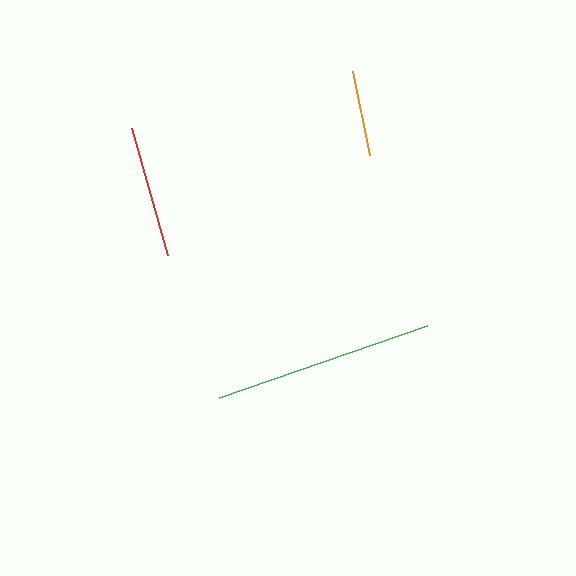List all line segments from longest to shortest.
From longest to shortest: green, red, orange.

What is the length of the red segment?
The red segment is approximately 132 pixels long.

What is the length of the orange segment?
The orange segment is approximately 86 pixels long.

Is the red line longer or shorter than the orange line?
The red line is longer than the orange line.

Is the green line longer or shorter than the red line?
The green line is longer than the red line.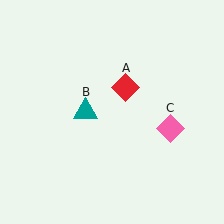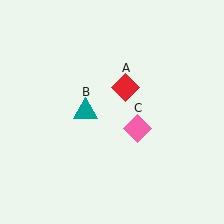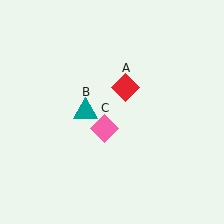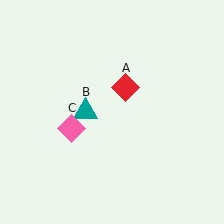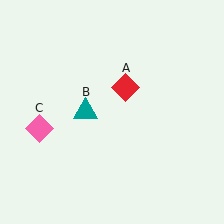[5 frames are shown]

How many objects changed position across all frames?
1 object changed position: pink diamond (object C).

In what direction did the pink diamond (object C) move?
The pink diamond (object C) moved left.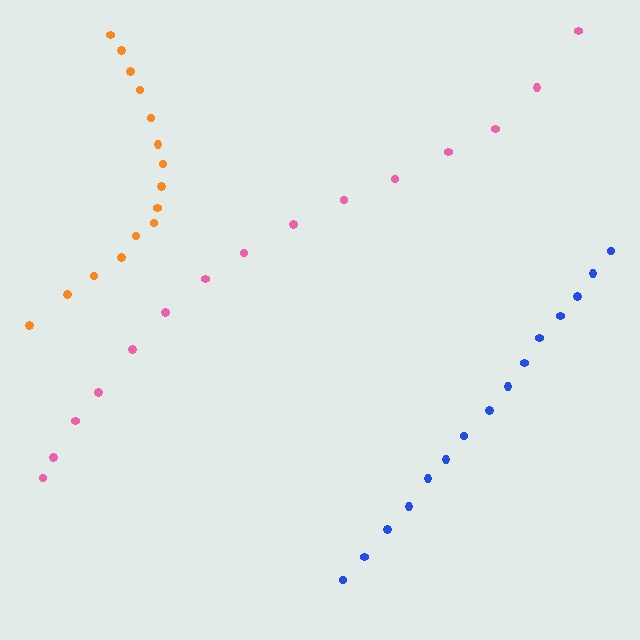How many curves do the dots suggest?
There are 3 distinct paths.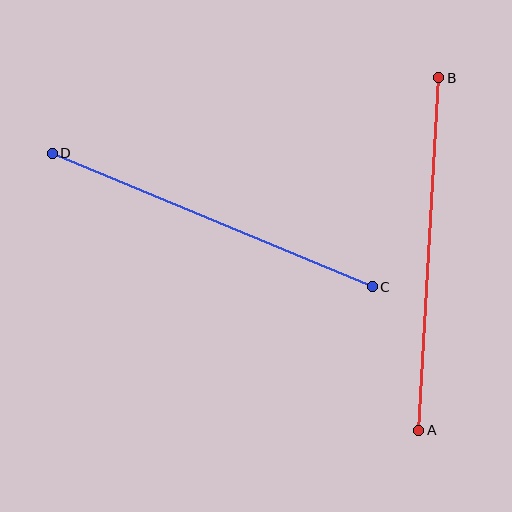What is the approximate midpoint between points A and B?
The midpoint is at approximately (429, 254) pixels.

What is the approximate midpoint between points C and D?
The midpoint is at approximately (212, 220) pixels.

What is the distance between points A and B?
The distance is approximately 353 pixels.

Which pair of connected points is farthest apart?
Points A and B are farthest apart.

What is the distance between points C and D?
The distance is approximately 347 pixels.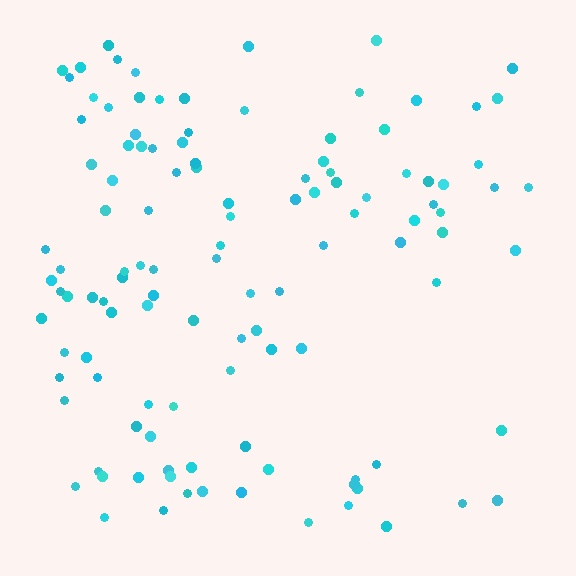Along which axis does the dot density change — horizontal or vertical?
Horizontal.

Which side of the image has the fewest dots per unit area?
The right.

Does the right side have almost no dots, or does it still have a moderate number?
Still a moderate number, just noticeably fewer than the left.